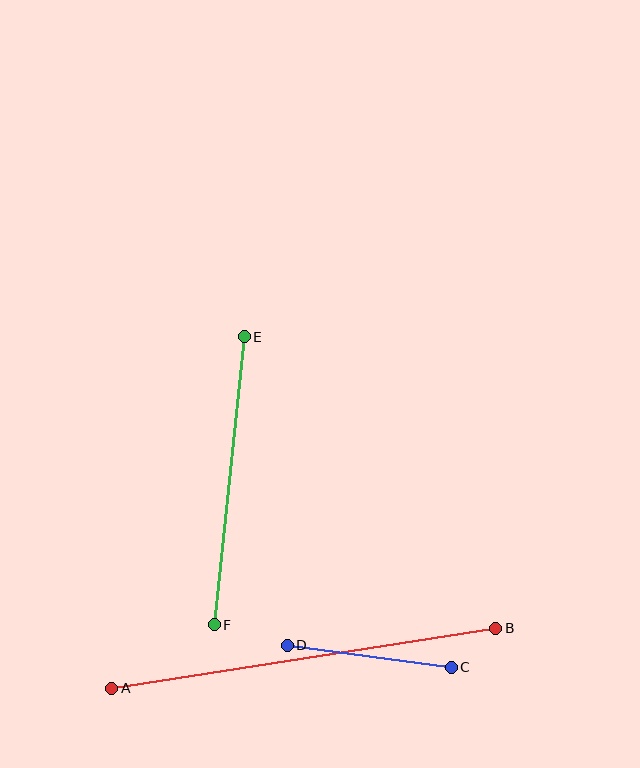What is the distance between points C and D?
The distance is approximately 165 pixels.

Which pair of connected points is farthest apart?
Points A and B are farthest apart.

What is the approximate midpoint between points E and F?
The midpoint is at approximately (229, 481) pixels.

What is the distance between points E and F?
The distance is approximately 290 pixels.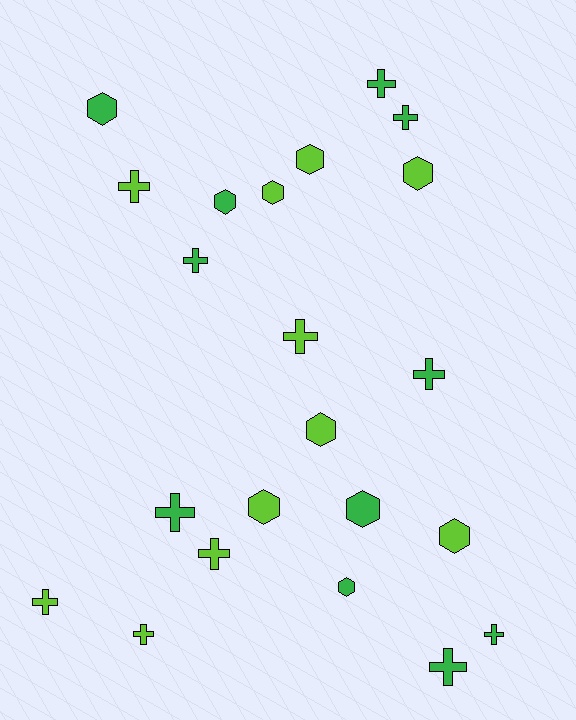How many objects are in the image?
There are 22 objects.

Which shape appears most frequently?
Cross, with 12 objects.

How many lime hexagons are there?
There are 6 lime hexagons.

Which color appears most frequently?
Lime, with 11 objects.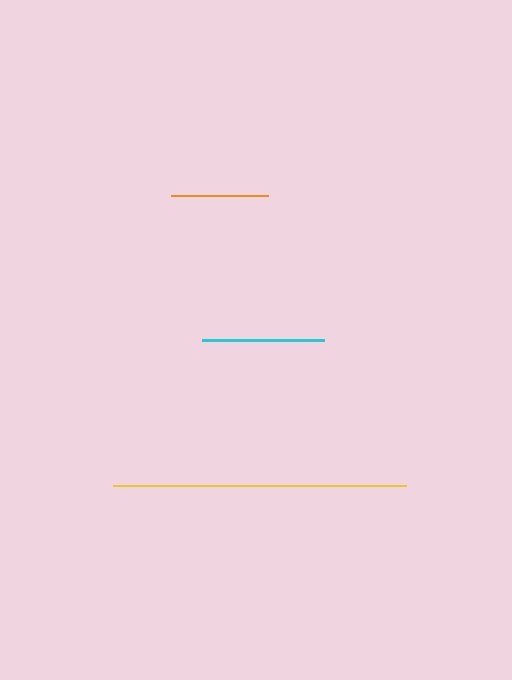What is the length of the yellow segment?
The yellow segment is approximately 293 pixels long.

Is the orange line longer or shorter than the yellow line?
The yellow line is longer than the orange line.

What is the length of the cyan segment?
The cyan segment is approximately 122 pixels long.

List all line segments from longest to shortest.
From longest to shortest: yellow, cyan, orange.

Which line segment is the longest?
The yellow line is the longest at approximately 293 pixels.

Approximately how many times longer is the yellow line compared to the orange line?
The yellow line is approximately 3.0 times the length of the orange line.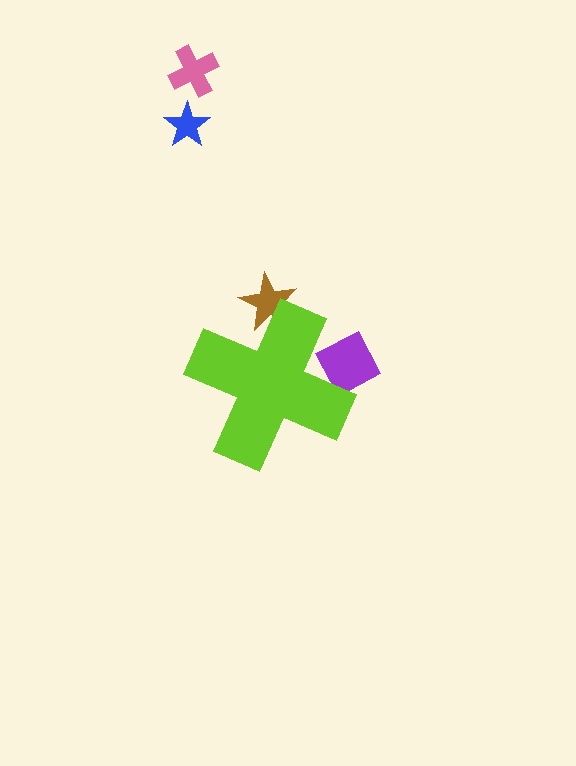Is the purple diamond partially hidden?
Yes, the purple diamond is partially hidden behind the lime cross.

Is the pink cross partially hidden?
No, the pink cross is fully visible.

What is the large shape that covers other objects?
A lime cross.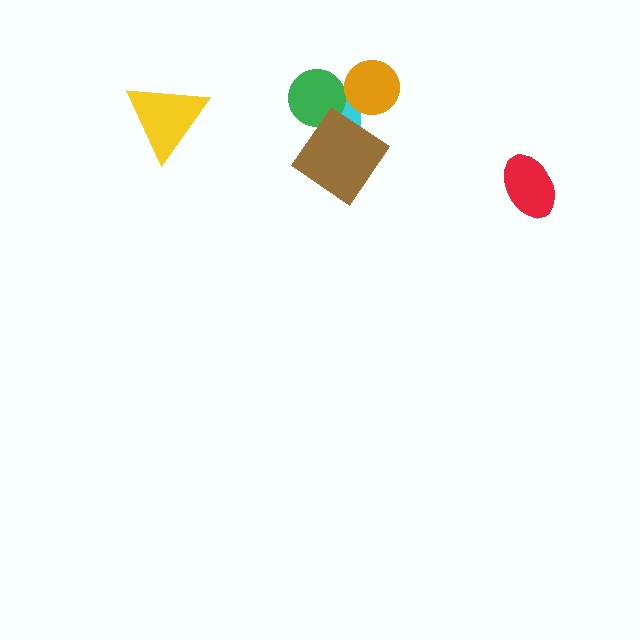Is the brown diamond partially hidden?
No, no other shape covers it.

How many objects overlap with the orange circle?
1 object overlaps with the orange circle.